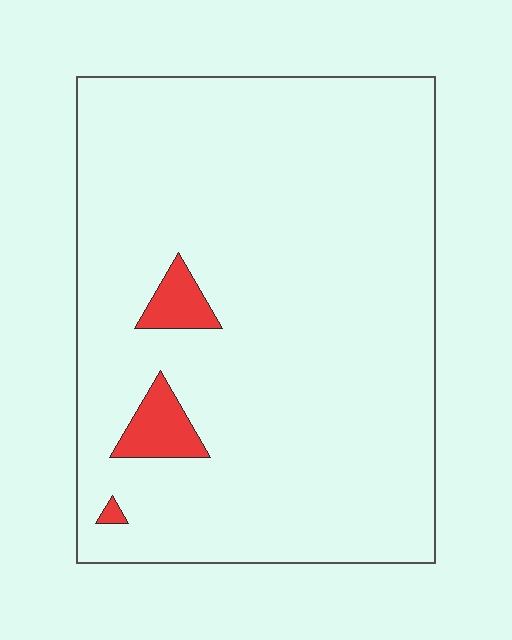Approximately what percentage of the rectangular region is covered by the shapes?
Approximately 5%.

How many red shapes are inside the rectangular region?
3.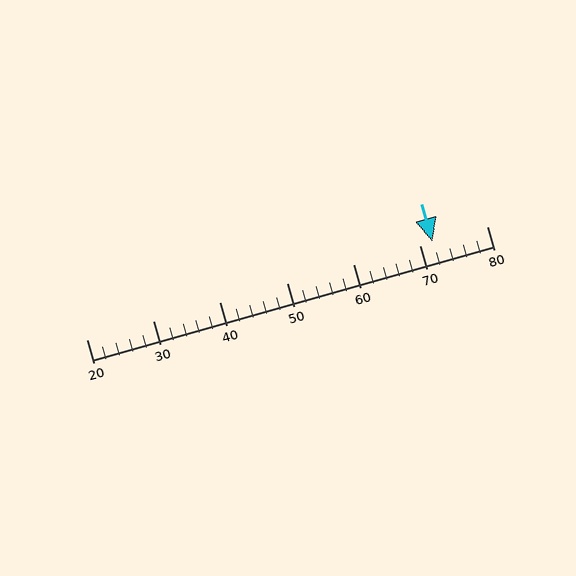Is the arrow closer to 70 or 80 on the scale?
The arrow is closer to 70.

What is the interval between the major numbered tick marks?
The major tick marks are spaced 10 units apart.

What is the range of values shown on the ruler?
The ruler shows values from 20 to 80.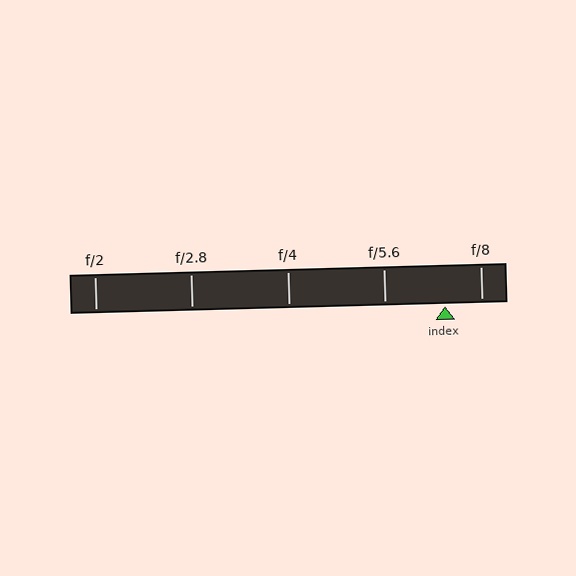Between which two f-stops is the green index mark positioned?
The index mark is between f/5.6 and f/8.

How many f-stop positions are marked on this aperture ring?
There are 5 f-stop positions marked.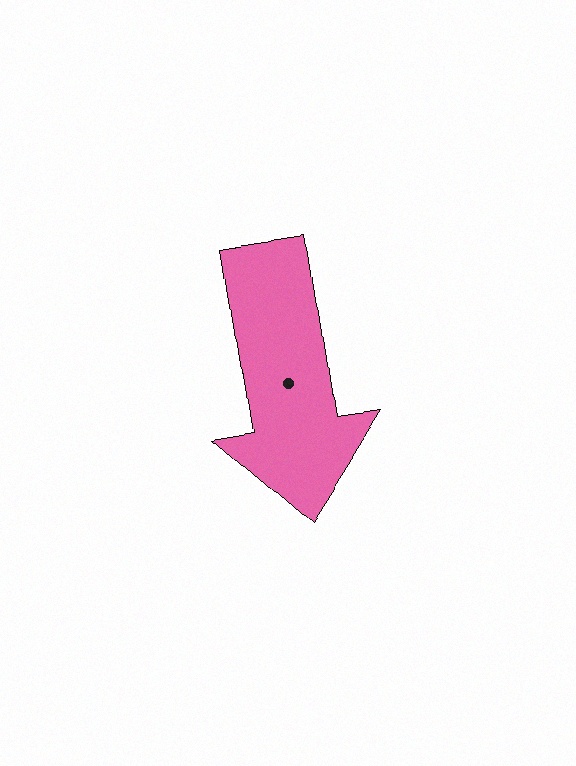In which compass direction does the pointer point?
South.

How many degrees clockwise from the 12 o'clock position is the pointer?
Approximately 171 degrees.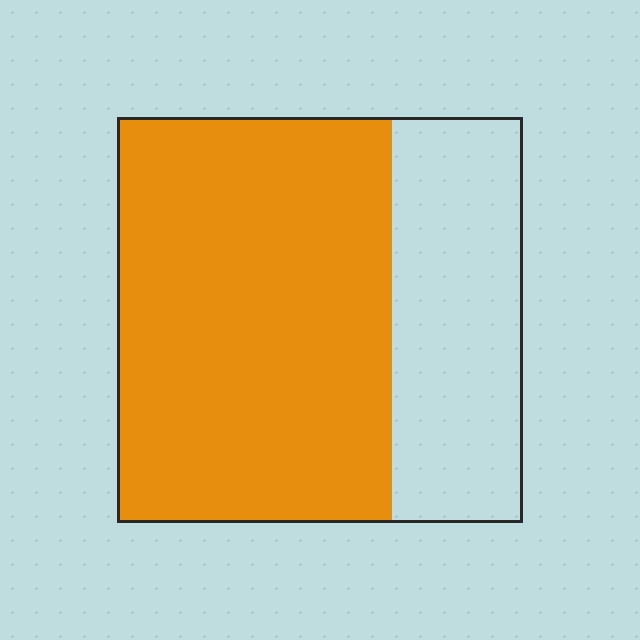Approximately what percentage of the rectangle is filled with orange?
Approximately 70%.